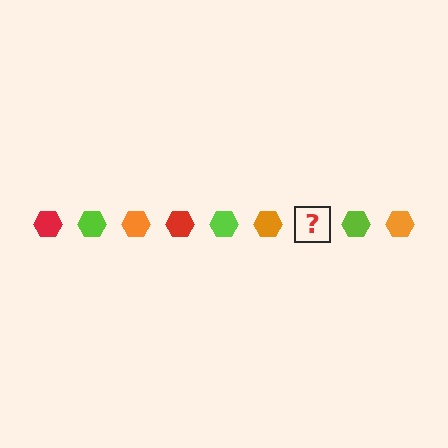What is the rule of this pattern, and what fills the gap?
The rule is that the pattern cycles through red, lime, orange hexagons. The gap should be filled with a red hexagon.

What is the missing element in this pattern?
The missing element is a red hexagon.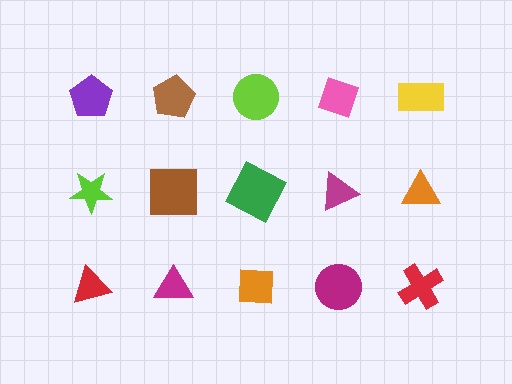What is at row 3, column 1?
A red triangle.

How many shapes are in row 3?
5 shapes.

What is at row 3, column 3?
An orange square.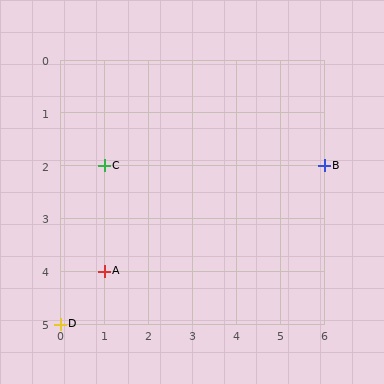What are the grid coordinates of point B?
Point B is at grid coordinates (6, 2).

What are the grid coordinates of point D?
Point D is at grid coordinates (0, 5).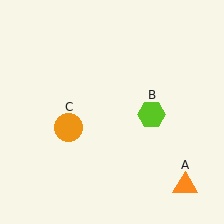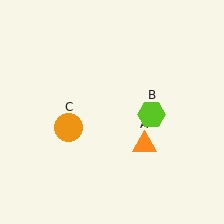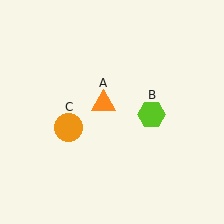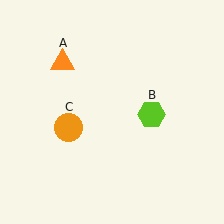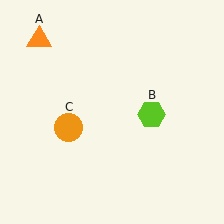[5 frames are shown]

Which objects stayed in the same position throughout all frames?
Lime hexagon (object B) and orange circle (object C) remained stationary.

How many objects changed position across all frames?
1 object changed position: orange triangle (object A).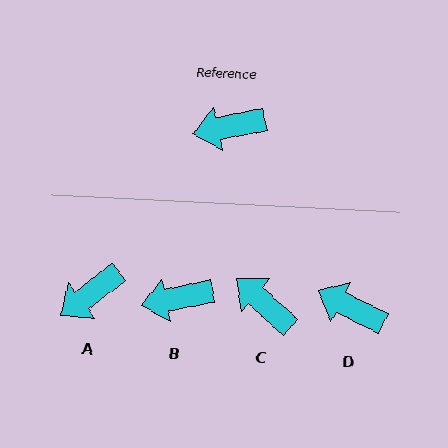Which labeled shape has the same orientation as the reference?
B.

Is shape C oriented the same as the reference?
No, it is off by about 54 degrees.